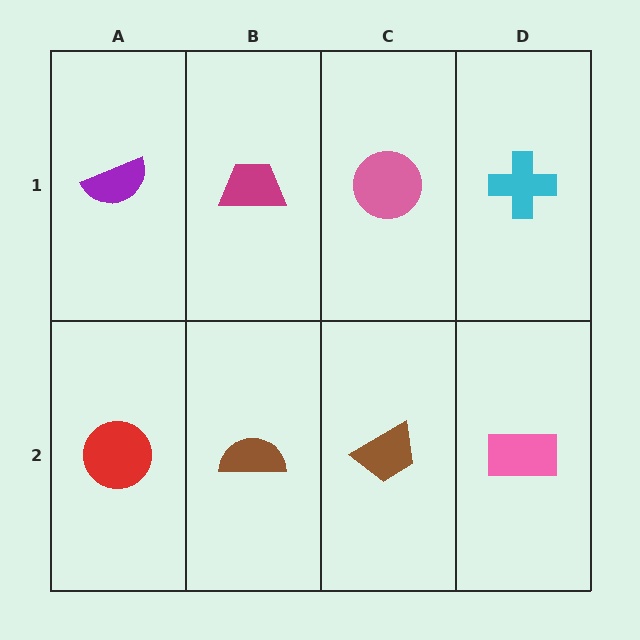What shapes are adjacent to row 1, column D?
A pink rectangle (row 2, column D), a pink circle (row 1, column C).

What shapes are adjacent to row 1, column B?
A brown semicircle (row 2, column B), a purple semicircle (row 1, column A), a pink circle (row 1, column C).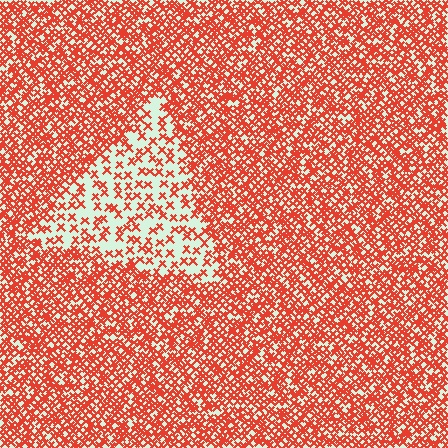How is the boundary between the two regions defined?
The boundary is defined by a change in element density (approximately 2.6x ratio). All elements are the same color, size, and shape.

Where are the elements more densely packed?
The elements are more densely packed outside the triangle boundary.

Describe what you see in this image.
The image contains small red elements arranged at two different densities. A triangle-shaped region is visible where the elements are less densely packed than the surrounding area.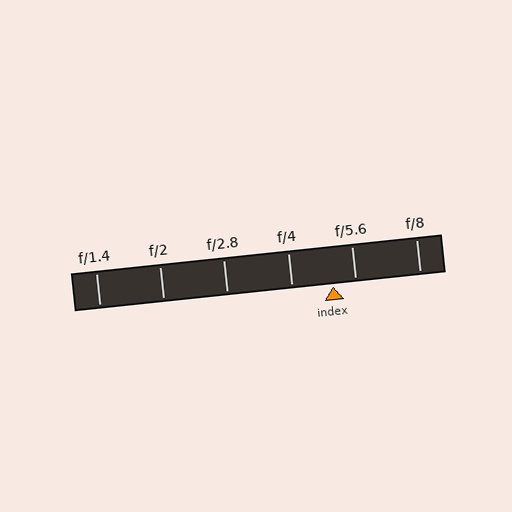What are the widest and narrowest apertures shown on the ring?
The widest aperture shown is f/1.4 and the narrowest is f/8.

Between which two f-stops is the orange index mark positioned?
The index mark is between f/4 and f/5.6.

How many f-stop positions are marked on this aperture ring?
There are 6 f-stop positions marked.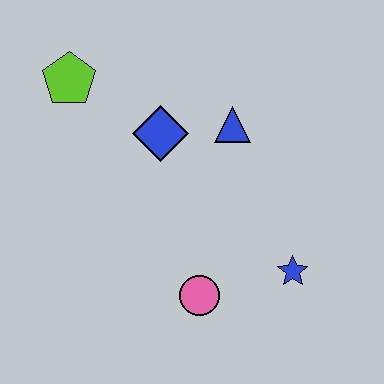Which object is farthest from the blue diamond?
The blue star is farthest from the blue diamond.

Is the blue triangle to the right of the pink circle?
Yes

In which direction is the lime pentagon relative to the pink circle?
The lime pentagon is above the pink circle.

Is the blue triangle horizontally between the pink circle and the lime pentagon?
No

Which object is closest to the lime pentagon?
The blue diamond is closest to the lime pentagon.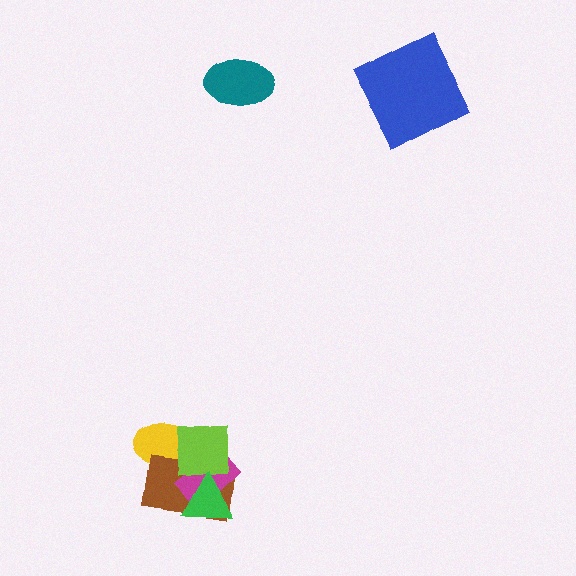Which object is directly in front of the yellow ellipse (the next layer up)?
The brown rectangle is directly in front of the yellow ellipse.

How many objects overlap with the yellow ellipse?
3 objects overlap with the yellow ellipse.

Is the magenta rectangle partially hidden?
Yes, it is partially covered by another shape.